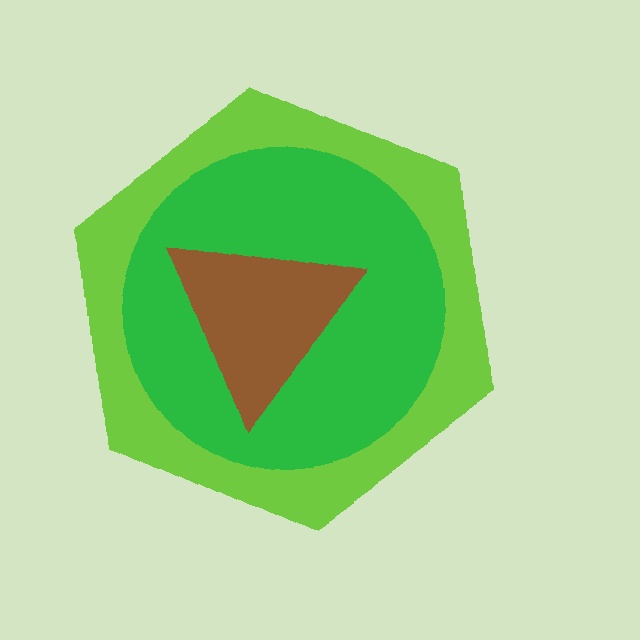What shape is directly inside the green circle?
The brown triangle.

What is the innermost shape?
The brown triangle.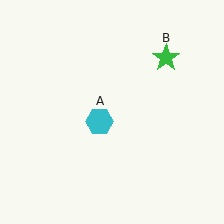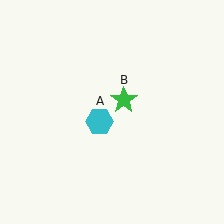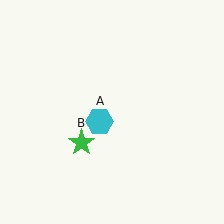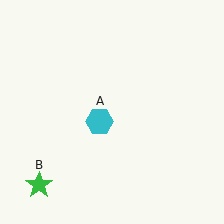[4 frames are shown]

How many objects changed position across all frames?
1 object changed position: green star (object B).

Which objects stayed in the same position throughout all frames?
Cyan hexagon (object A) remained stationary.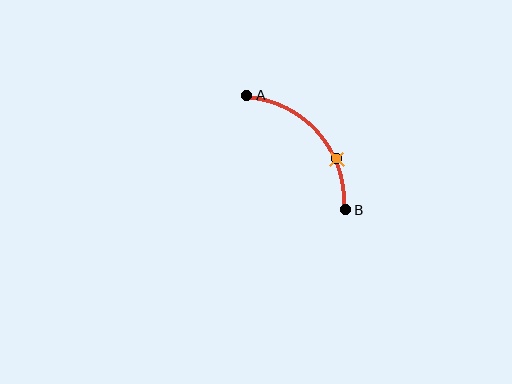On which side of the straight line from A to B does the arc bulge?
The arc bulges above and to the right of the straight line connecting A and B.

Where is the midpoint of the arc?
The arc midpoint is the point on the curve farthest from the straight line joining A and B. It sits above and to the right of that line.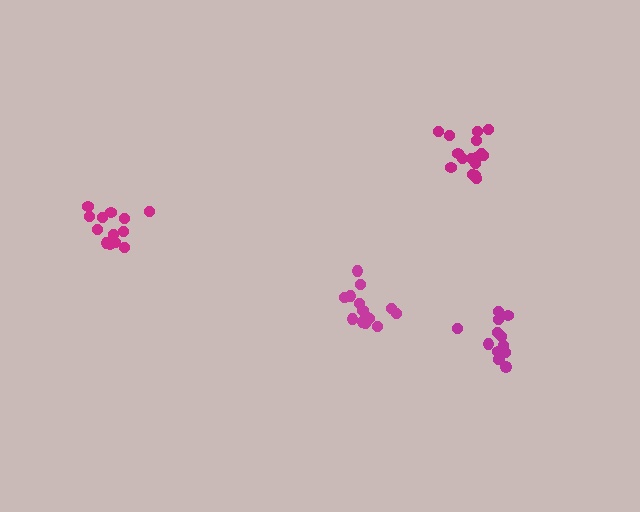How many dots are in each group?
Group 1: 16 dots, Group 2: 14 dots, Group 3: 13 dots, Group 4: 14 dots (57 total).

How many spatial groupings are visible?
There are 4 spatial groupings.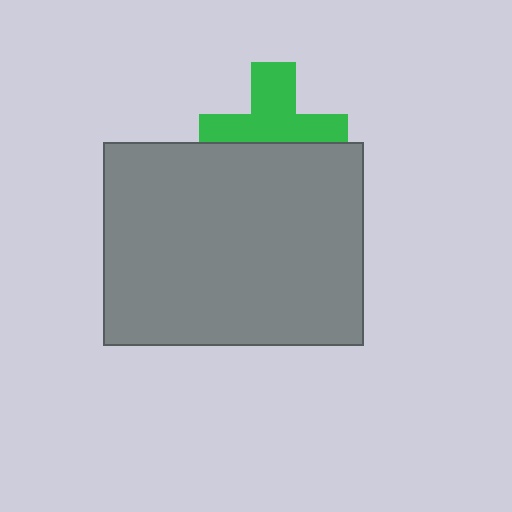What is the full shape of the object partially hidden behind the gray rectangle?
The partially hidden object is a green cross.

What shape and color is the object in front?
The object in front is a gray rectangle.